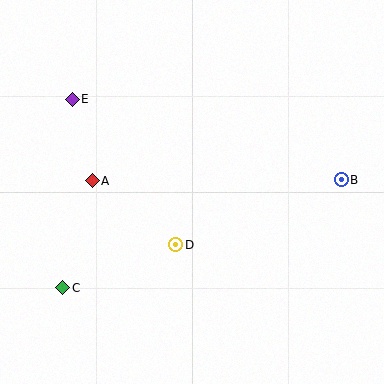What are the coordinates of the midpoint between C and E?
The midpoint between C and E is at (68, 193).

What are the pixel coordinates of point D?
Point D is at (176, 245).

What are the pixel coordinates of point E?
Point E is at (72, 99).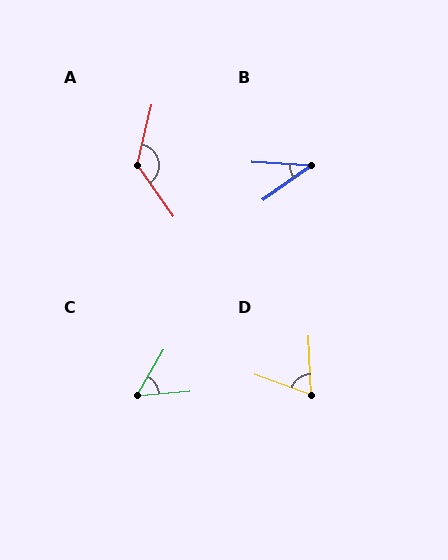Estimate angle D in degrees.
Approximately 68 degrees.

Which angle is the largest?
A, at approximately 132 degrees.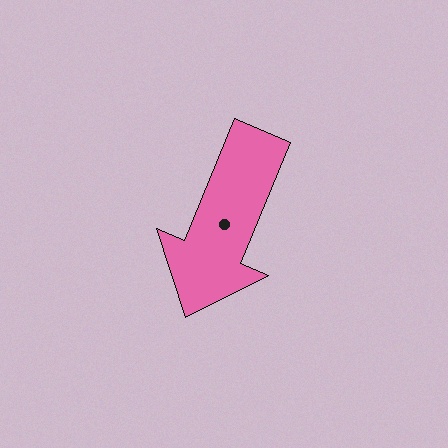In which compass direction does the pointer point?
Southwest.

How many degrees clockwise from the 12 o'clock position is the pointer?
Approximately 203 degrees.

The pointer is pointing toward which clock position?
Roughly 7 o'clock.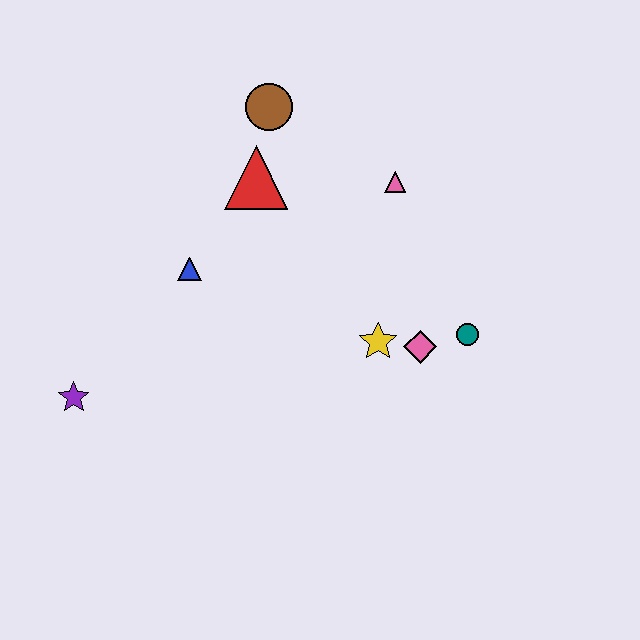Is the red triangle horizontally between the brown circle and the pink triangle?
No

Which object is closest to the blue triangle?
The red triangle is closest to the blue triangle.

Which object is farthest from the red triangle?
The purple star is farthest from the red triangle.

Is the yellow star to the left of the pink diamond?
Yes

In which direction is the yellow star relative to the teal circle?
The yellow star is to the left of the teal circle.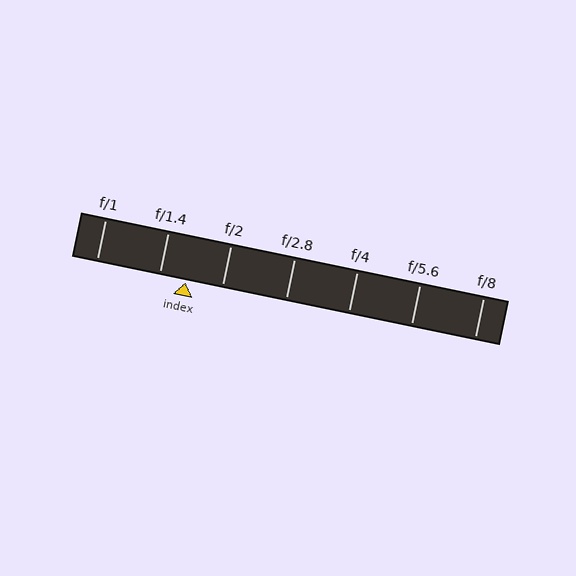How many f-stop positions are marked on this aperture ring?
There are 7 f-stop positions marked.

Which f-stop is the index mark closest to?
The index mark is closest to f/1.4.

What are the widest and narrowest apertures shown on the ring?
The widest aperture shown is f/1 and the narrowest is f/8.